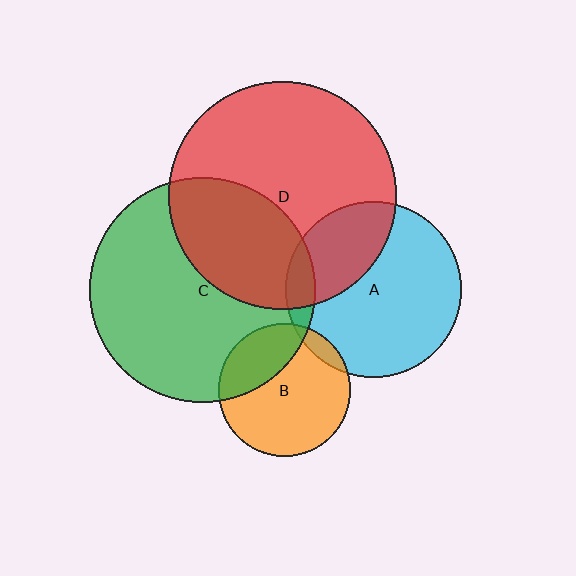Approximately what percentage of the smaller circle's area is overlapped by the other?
Approximately 10%.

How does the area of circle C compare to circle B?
Approximately 2.9 times.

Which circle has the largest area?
Circle D (red).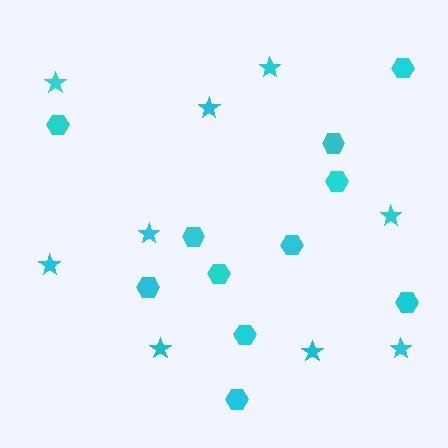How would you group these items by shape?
There are 2 groups: one group of hexagons (11) and one group of stars (9).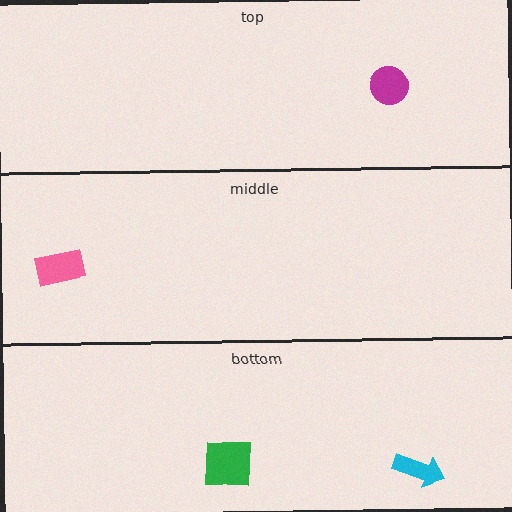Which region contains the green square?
The bottom region.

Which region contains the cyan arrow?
The bottom region.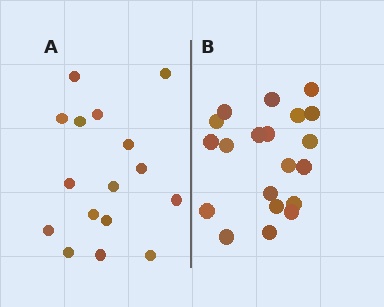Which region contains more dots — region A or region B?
Region B (the right region) has more dots.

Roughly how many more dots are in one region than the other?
Region B has about 4 more dots than region A.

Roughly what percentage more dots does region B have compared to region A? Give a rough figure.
About 25% more.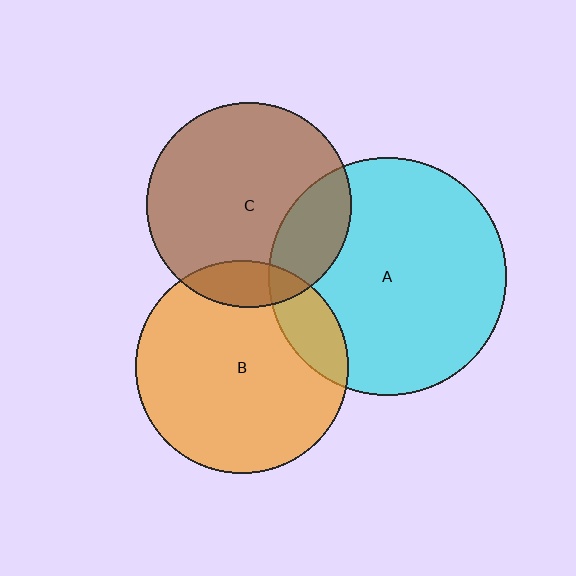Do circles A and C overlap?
Yes.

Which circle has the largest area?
Circle A (cyan).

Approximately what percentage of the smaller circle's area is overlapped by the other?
Approximately 20%.